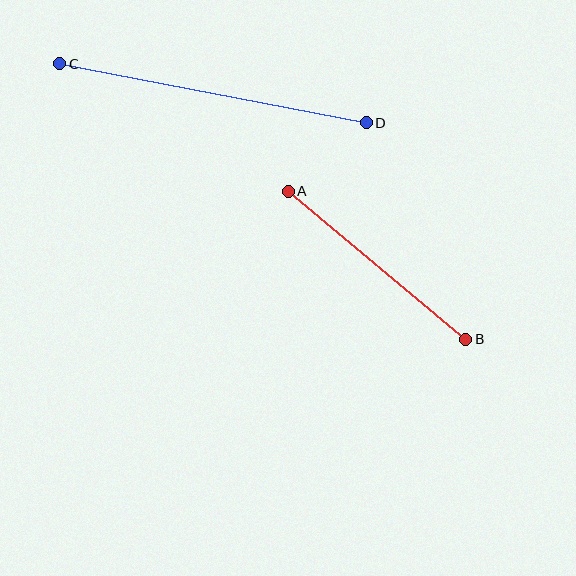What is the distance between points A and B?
The distance is approximately 231 pixels.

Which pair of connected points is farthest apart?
Points C and D are farthest apart.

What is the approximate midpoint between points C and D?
The midpoint is at approximately (213, 93) pixels.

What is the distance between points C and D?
The distance is approximately 312 pixels.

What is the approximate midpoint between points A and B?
The midpoint is at approximately (377, 265) pixels.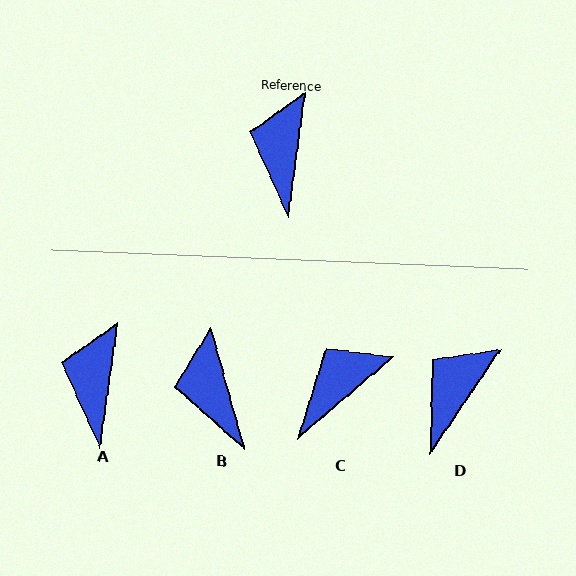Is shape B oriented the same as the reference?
No, it is off by about 24 degrees.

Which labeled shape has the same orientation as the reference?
A.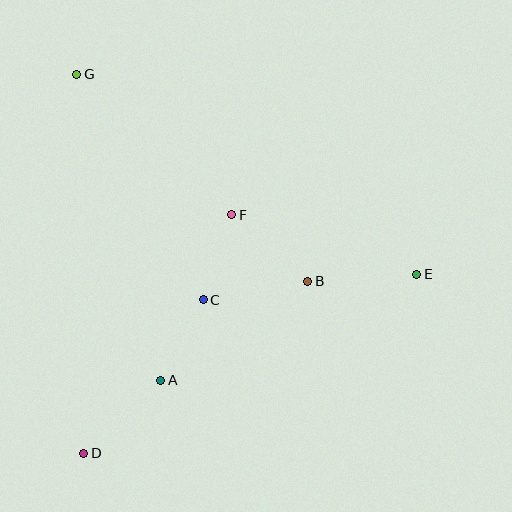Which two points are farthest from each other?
Points E and G are farthest from each other.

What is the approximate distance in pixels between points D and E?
The distance between D and E is approximately 378 pixels.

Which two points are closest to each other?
Points C and F are closest to each other.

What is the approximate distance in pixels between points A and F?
The distance between A and F is approximately 180 pixels.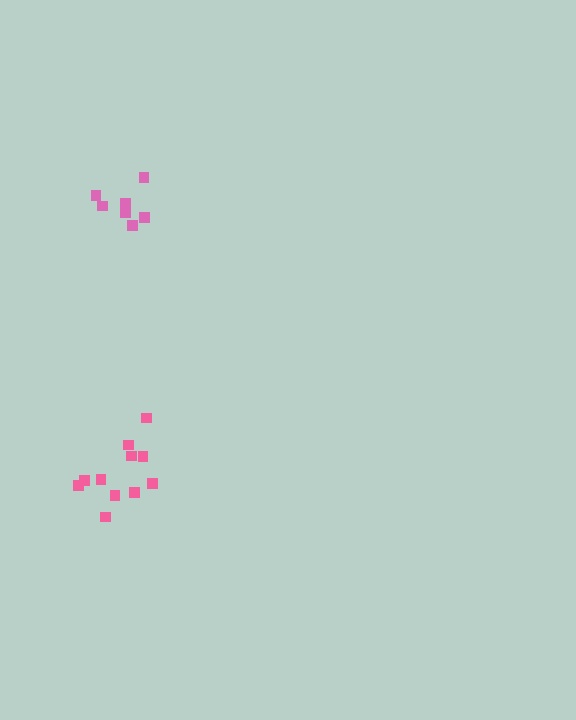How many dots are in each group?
Group 1: 7 dots, Group 2: 11 dots (18 total).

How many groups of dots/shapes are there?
There are 2 groups.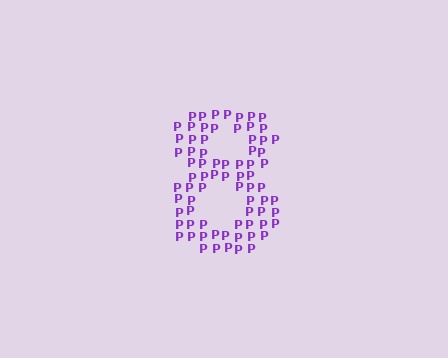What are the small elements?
The small elements are letter P's.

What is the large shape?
The large shape is the digit 8.